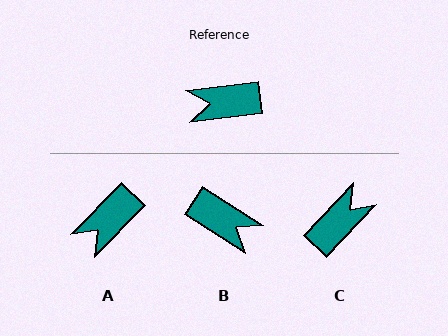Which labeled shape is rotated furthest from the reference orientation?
B, about 140 degrees away.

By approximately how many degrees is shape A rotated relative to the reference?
Approximately 39 degrees counter-clockwise.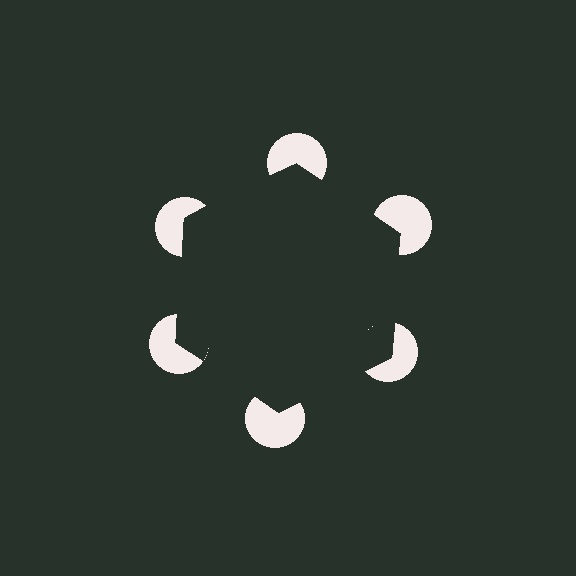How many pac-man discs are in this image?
There are 6 — one at each vertex of the illusory hexagon.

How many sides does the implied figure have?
6 sides.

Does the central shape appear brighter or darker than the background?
It typically appears slightly darker than the background, even though no actual brightness change is drawn.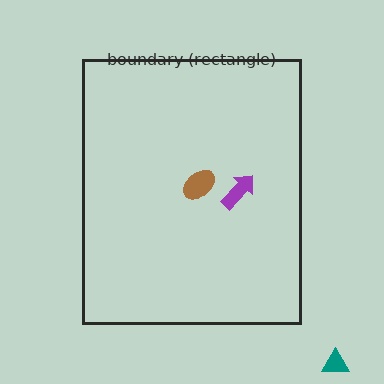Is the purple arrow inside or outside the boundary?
Inside.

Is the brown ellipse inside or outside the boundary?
Inside.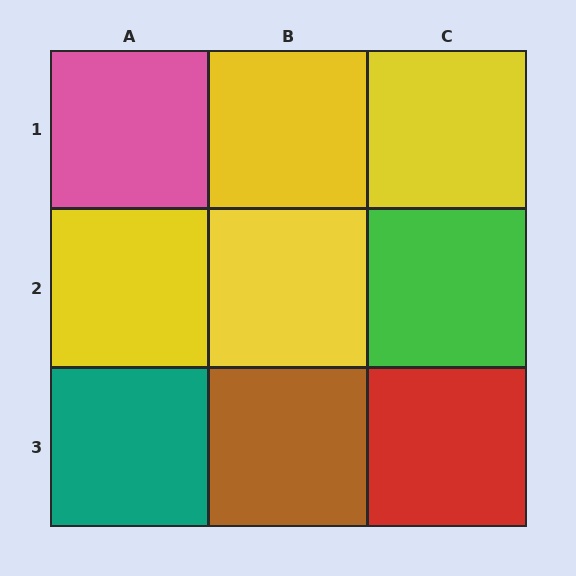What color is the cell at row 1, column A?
Pink.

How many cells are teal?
1 cell is teal.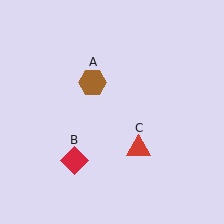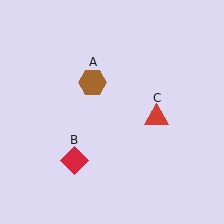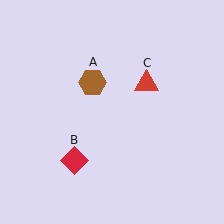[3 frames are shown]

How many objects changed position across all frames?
1 object changed position: red triangle (object C).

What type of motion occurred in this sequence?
The red triangle (object C) rotated counterclockwise around the center of the scene.